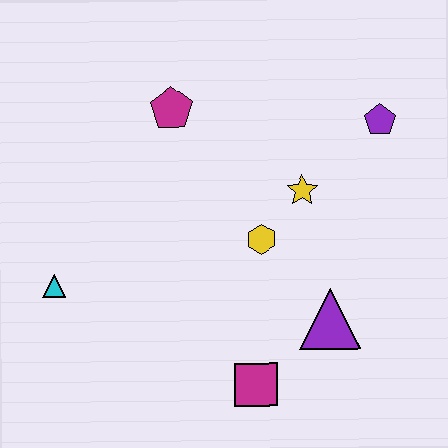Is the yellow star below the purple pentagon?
Yes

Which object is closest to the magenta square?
The purple triangle is closest to the magenta square.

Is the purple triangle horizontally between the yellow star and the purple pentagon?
Yes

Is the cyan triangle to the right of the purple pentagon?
No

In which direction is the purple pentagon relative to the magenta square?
The purple pentagon is above the magenta square.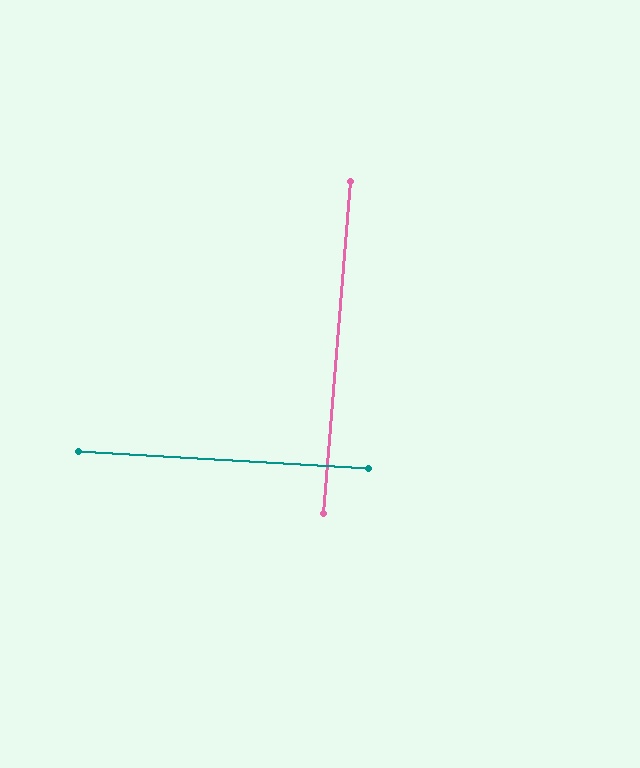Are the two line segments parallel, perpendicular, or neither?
Perpendicular — they meet at approximately 89°.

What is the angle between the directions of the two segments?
Approximately 89 degrees.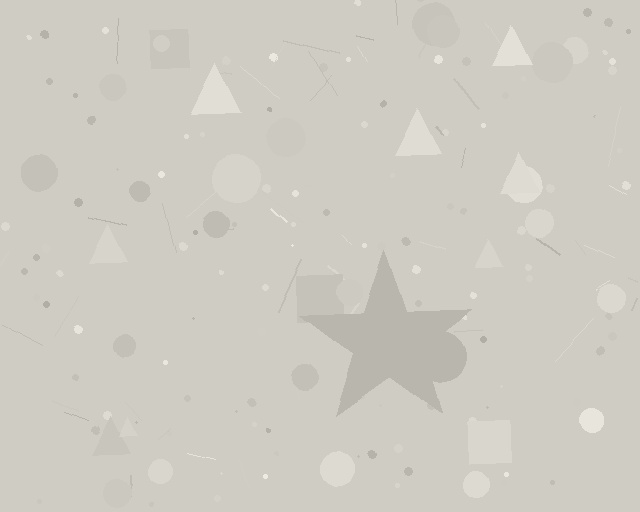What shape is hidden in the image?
A star is hidden in the image.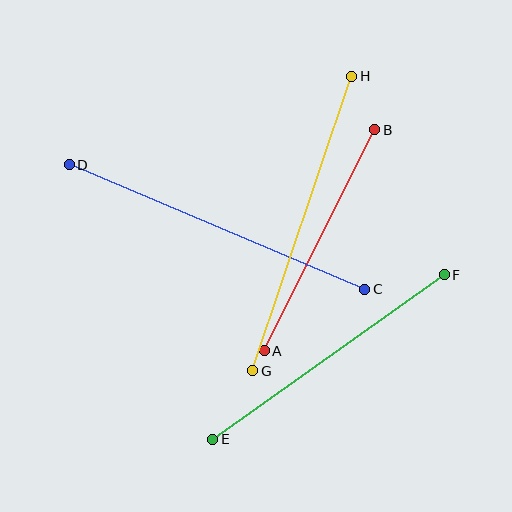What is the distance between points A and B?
The distance is approximately 247 pixels.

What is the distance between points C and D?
The distance is approximately 321 pixels.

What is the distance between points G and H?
The distance is approximately 310 pixels.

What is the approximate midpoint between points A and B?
The midpoint is at approximately (320, 240) pixels.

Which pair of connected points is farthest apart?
Points C and D are farthest apart.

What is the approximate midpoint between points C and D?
The midpoint is at approximately (217, 227) pixels.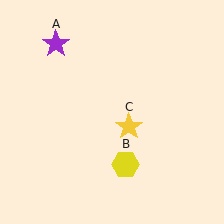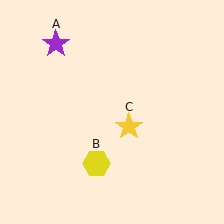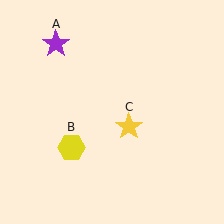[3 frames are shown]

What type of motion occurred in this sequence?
The yellow hexagon (object B) rotated clockwise around the center of the scene.